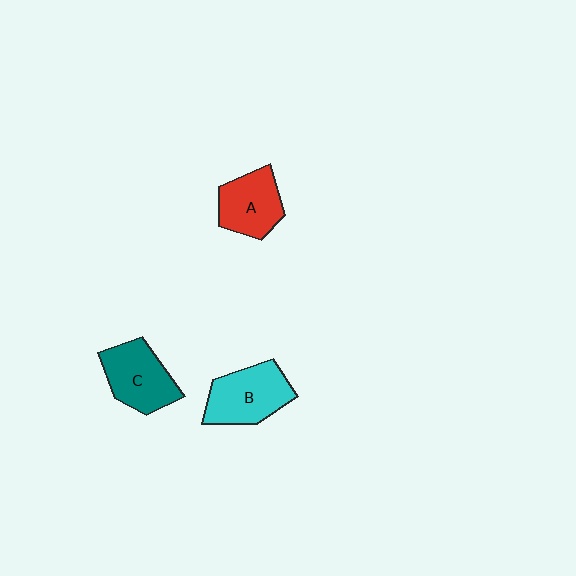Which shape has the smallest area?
Shape A (red).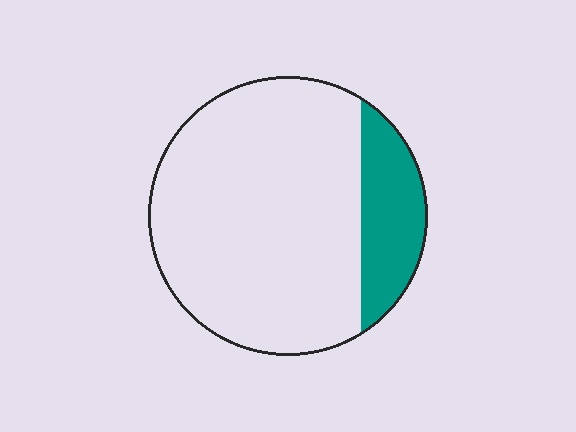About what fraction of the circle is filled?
About one fifth (1/5).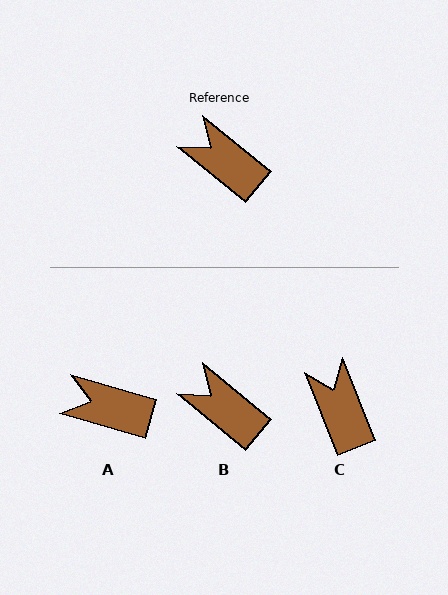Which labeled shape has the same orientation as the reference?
B.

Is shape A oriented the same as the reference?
No, it is off by about 23 degrees.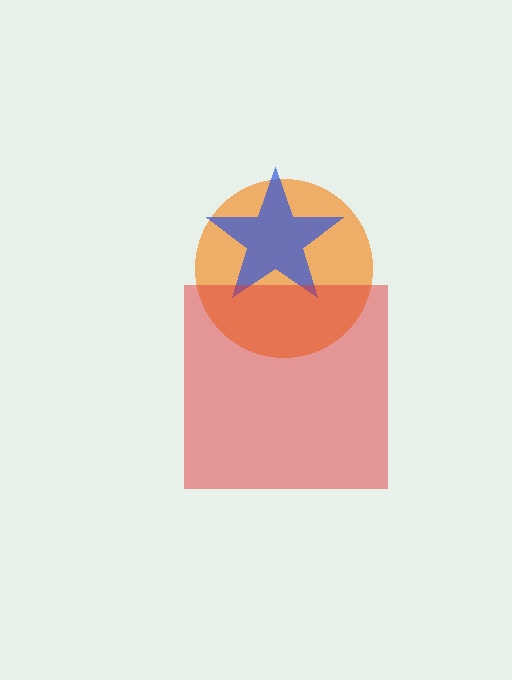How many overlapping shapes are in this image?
There are 3 overlapping shapes in the image.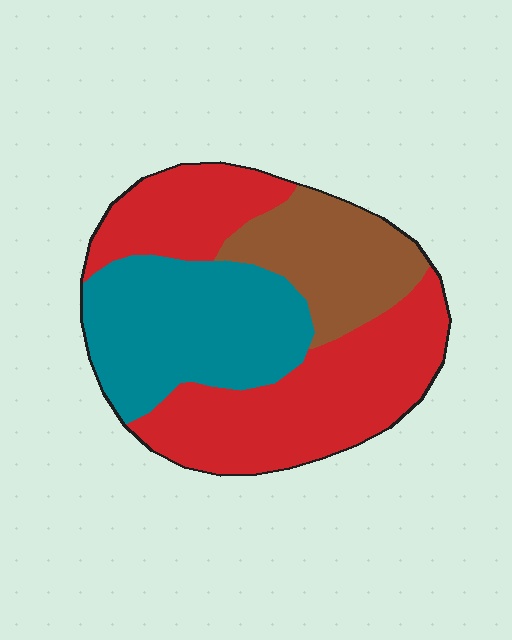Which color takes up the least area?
Brown, at roughly 20%.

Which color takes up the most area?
Red, at roughly 50%.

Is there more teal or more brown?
Teal.